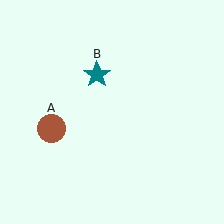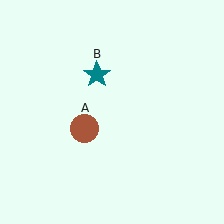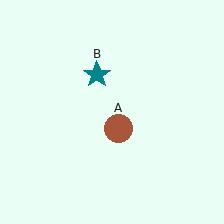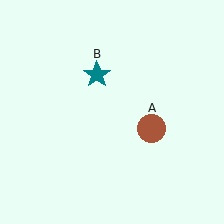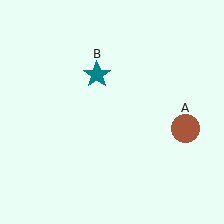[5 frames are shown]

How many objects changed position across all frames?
1 object changed position: brown circle (object A).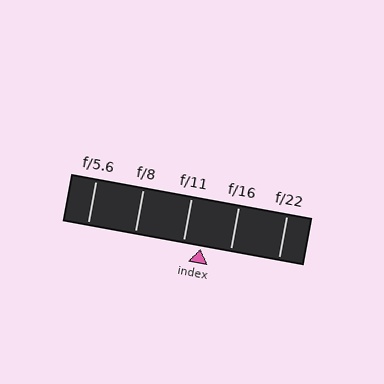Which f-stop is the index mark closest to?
The index mark is closest to f/11.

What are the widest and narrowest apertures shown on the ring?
The widest aperture shown is f/5.6 and the narrowest is f/22.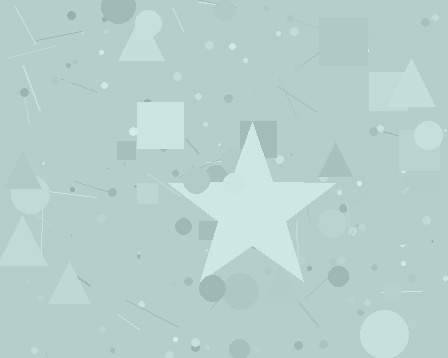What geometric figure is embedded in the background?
A star is embedded in the background.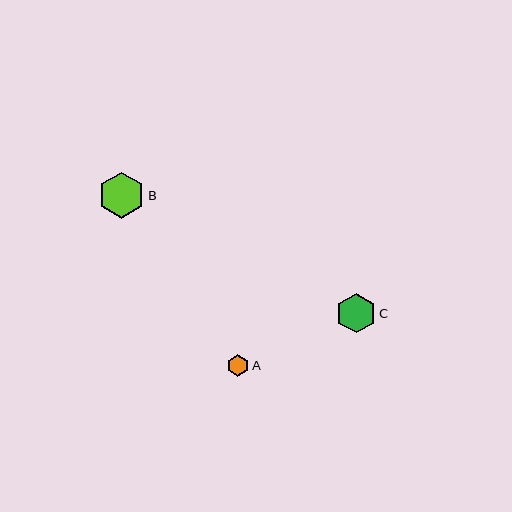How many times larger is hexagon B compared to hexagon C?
Hexagon B is approximately 1.2 times the size of hexagon C.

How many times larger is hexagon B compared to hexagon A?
Hexagon B is approximately 2.2 times the size of hexagon A.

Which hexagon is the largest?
Hexagon B is the largest with a size of approximately 46 pixels.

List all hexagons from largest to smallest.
From largest to smallest: B, C, A.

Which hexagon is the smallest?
Hexagon A is the smallest with a size of approximately 21 pixels.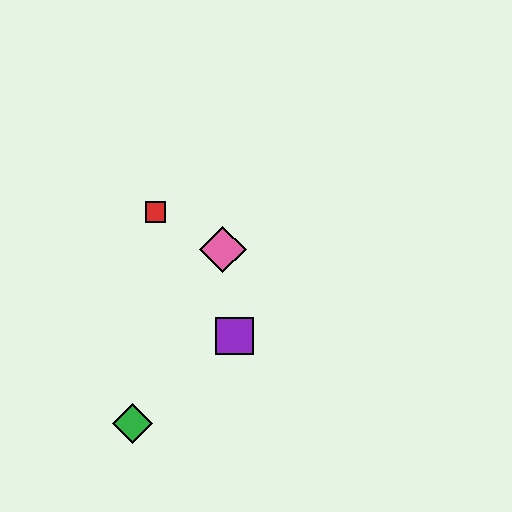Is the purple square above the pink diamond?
No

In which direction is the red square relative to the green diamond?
The red square is above the green diamond.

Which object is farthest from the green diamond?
The red square is farthest from the green diamond.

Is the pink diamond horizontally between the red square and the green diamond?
No